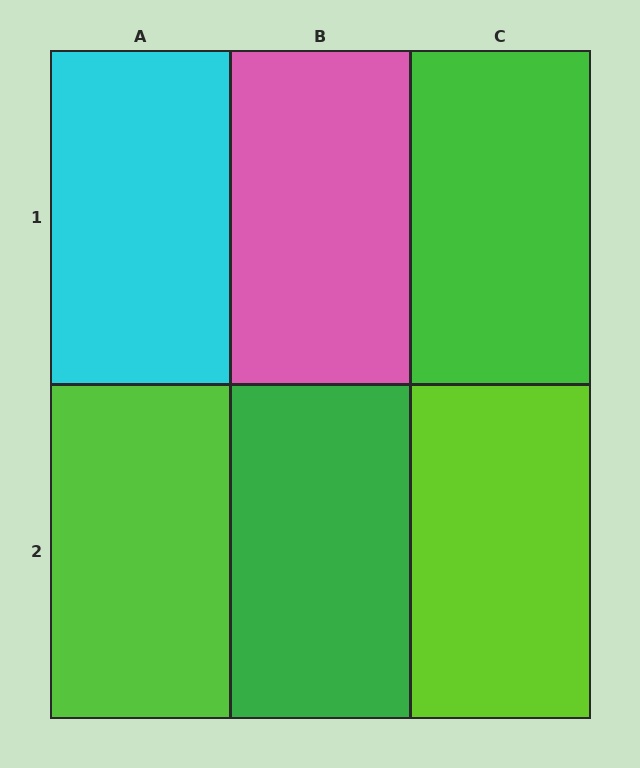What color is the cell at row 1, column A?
Cyan.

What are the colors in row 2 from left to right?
Lime, green, lime.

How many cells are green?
2 cells are green.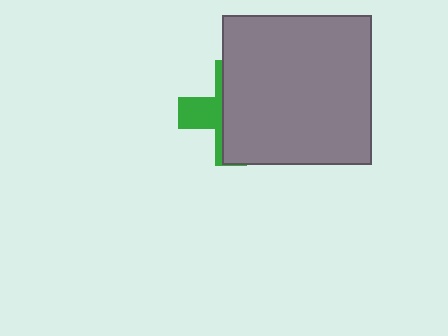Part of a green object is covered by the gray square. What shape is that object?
It is a cross.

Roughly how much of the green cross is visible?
A small part of it is visible (roughly 32%).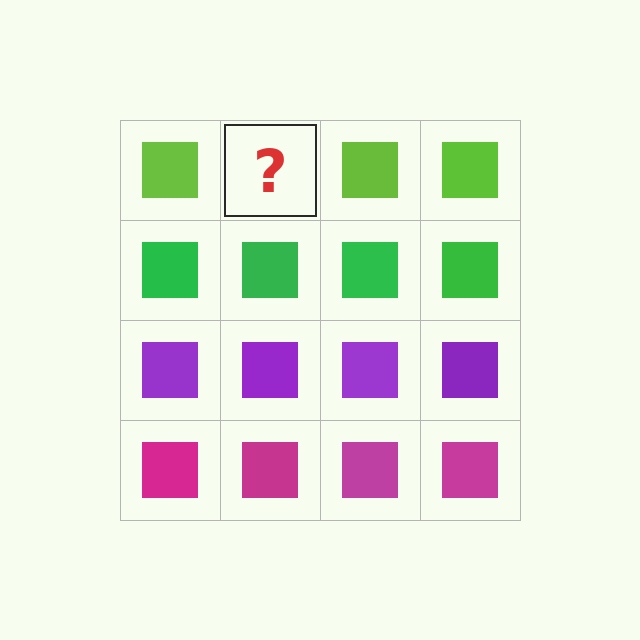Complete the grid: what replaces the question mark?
The question mark should be replaced with a lime square.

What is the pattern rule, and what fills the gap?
The rule is that each row has a consistent color. The gap should be filled with a lime square.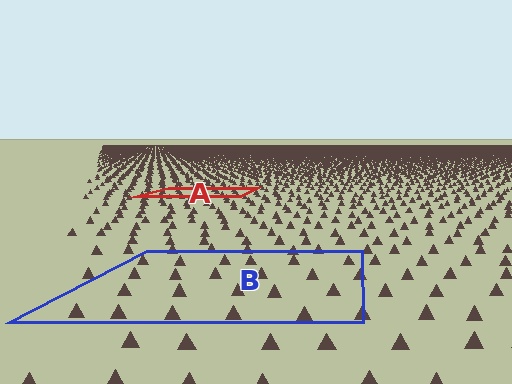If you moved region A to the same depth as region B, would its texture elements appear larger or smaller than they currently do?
They would appear larger. At a closer depth, the same texture elements are projected at a bigger on-screen size.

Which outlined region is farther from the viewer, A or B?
Region A is farther from the viewer — the texture elements inside it appear smaller and more densely packed.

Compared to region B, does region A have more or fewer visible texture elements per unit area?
Region A has more texture elements per unit area — they are packed more densely because it is farther away.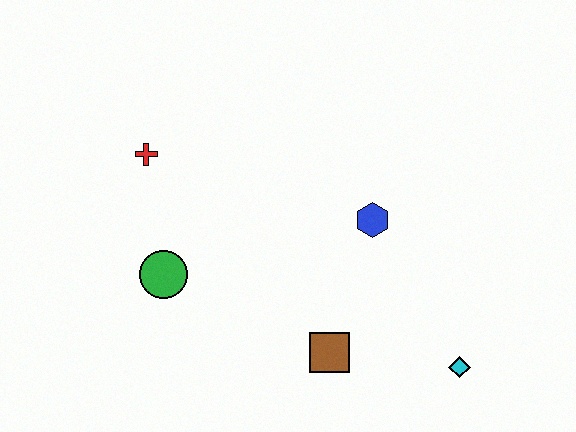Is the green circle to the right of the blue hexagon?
No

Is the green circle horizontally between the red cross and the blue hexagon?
Yes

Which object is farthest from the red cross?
The cyan diamond is farthest from the red cross.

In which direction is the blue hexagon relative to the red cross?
The blue hexagon is to the right of the red cross.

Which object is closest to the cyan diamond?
The brown square is closest to the cyan diamond.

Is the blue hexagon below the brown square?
No